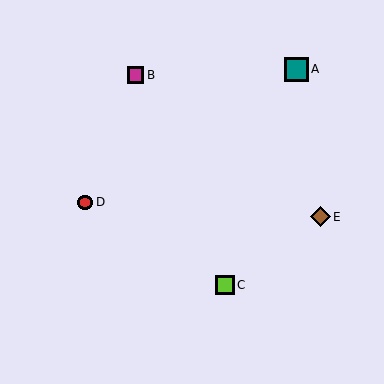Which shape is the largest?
The teal square (labeled A) is the largest.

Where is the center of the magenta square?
The center of the magenta square is at (136, 75).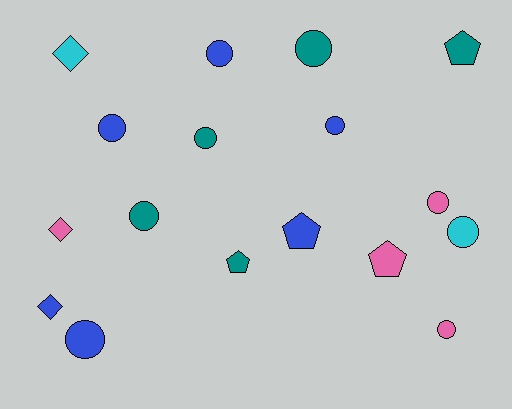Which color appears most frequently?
Blue, with 6 objects.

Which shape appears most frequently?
Circle, with 10 objects.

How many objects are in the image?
There are 17 objects.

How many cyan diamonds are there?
There is 1 cyan diamond.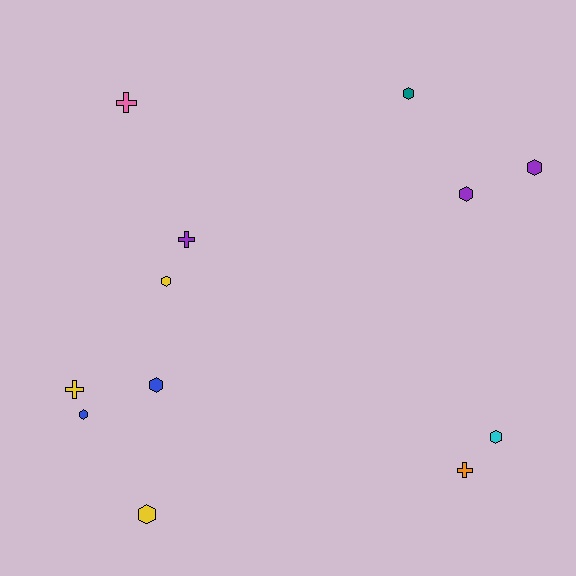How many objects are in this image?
There are 12 objects.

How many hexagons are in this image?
There are 8 hexagons.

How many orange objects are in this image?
There is 1 orange object.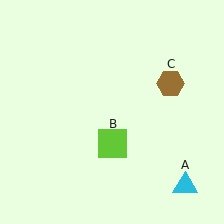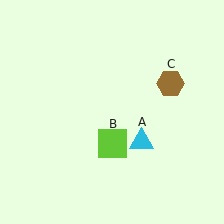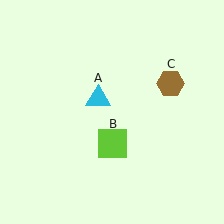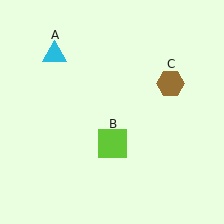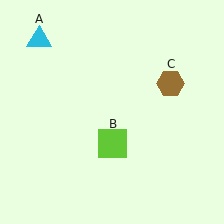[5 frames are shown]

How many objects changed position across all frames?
1 object changed position: cyan triangle (object A).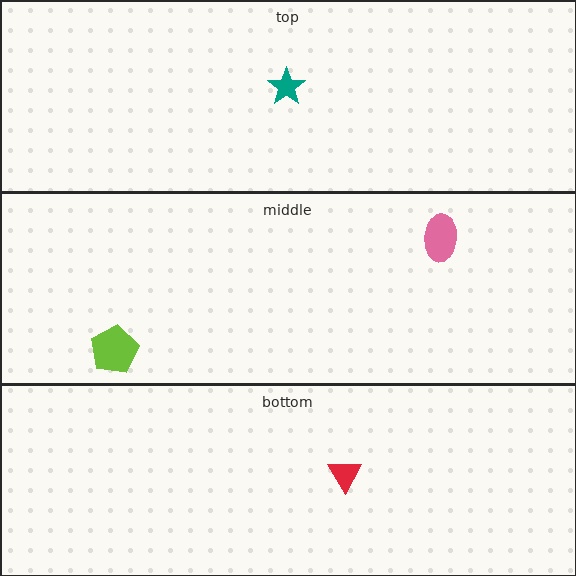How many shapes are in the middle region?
2.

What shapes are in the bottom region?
The red triangle.